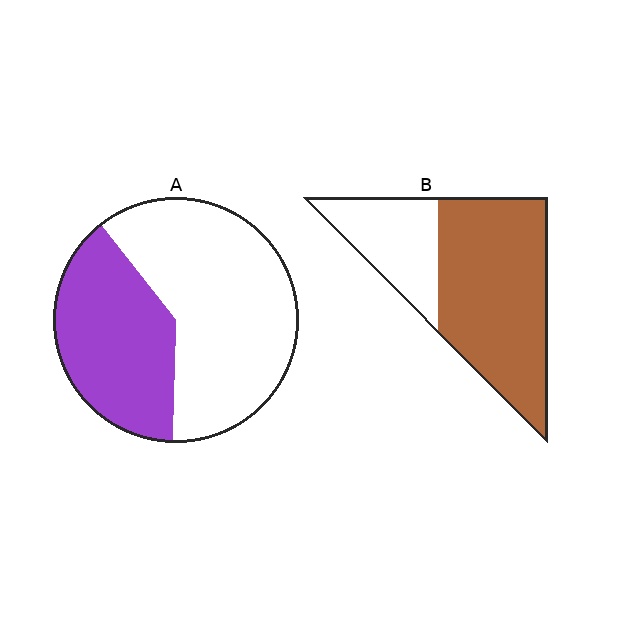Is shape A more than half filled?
No.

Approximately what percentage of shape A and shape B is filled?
A is approximately 40% and B is approximately 70%.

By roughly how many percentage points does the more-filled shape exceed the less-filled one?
By roughly 30 percentage points (B over A).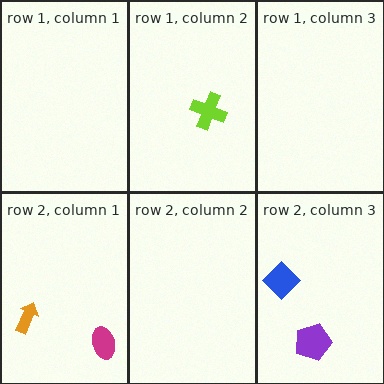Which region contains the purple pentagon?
The row 2, column 3 region.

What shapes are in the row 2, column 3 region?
The blue diamond, the purple pentagon.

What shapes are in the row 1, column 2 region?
The lime cross.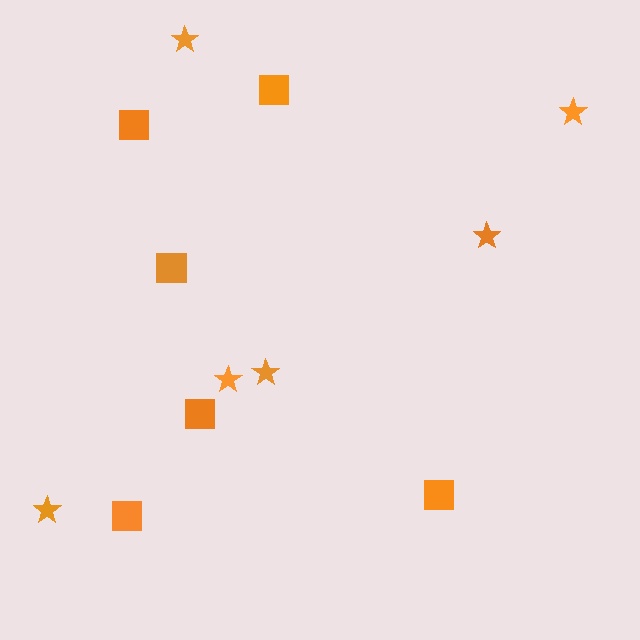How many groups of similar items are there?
There are 2 groups: one group of squares (6) and one group of stars (6).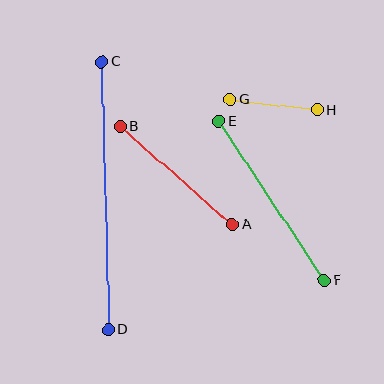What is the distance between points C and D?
The distance is approximately 268 pixels.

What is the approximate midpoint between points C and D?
The midpoint is at approximately (105, 196) pixels.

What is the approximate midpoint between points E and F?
The midpoint is at approximately (271, 201) pixels.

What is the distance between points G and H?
The distance is approximately 87 pixels.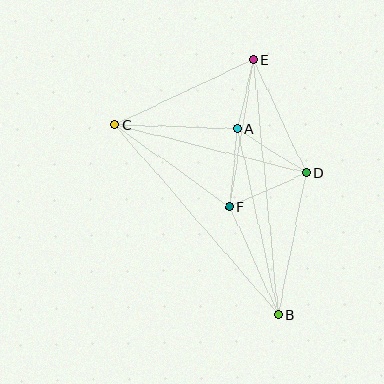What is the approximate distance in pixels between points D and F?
The distance between D and F is approximately 84 pixels.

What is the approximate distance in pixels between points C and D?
The distance between C and D is approximately 197 pixels.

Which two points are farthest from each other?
Points B and E are farthest from each other.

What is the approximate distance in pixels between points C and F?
The distance between C and F is approximately 141 pixels.